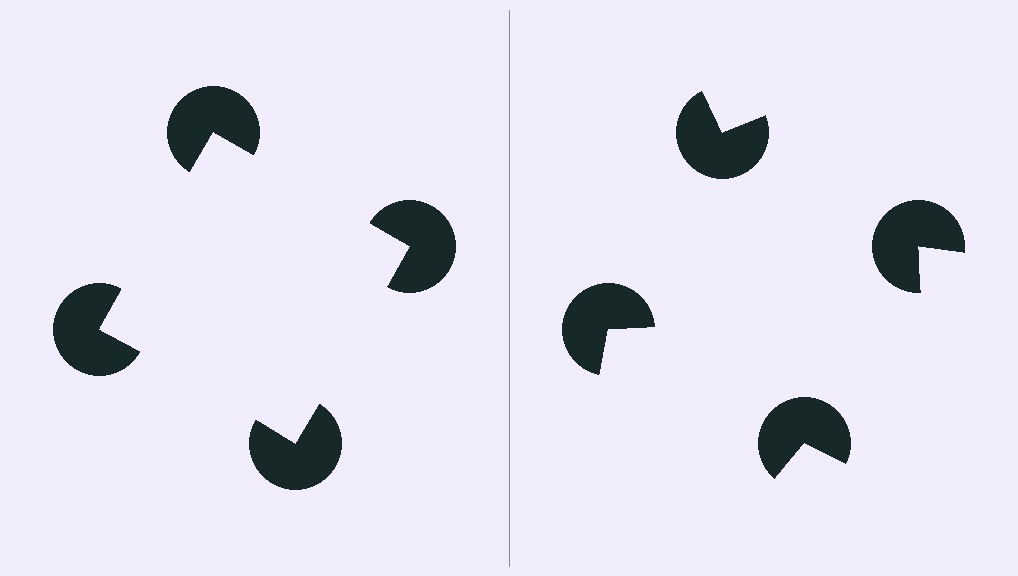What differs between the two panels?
The pac-man discs are positioned identically on both sides; only the wedge orientations differ. On the left they align to a square; on the right they are misaligned.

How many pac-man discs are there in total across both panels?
8 — 4 on each side.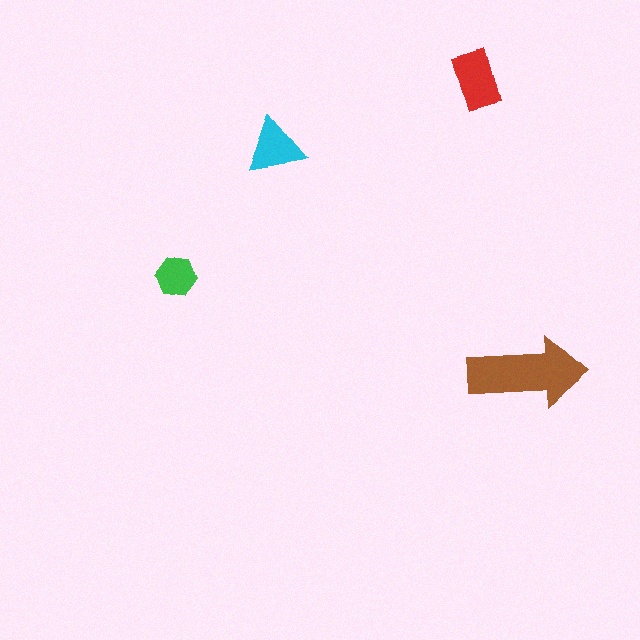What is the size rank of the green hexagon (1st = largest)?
4th.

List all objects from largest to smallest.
The brown arrow, the red rectangle, the cyan triangle, the green hexagon.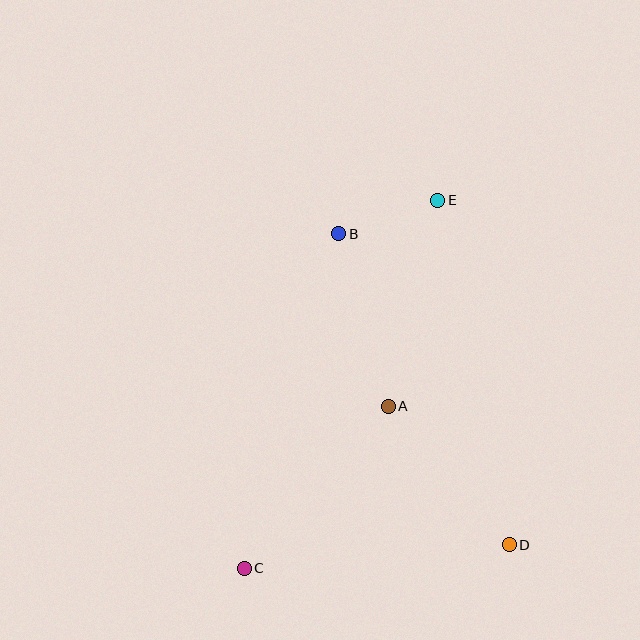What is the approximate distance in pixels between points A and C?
The distance between A and C is approximately 216 pixels.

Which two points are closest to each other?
Points B and E are closest to each other.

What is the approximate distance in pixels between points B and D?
The distance between B and D is approximately 355 pixels.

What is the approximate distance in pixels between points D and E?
The distance between D and E is approximately 352 pixels.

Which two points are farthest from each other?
Points C and E are farthest from each other.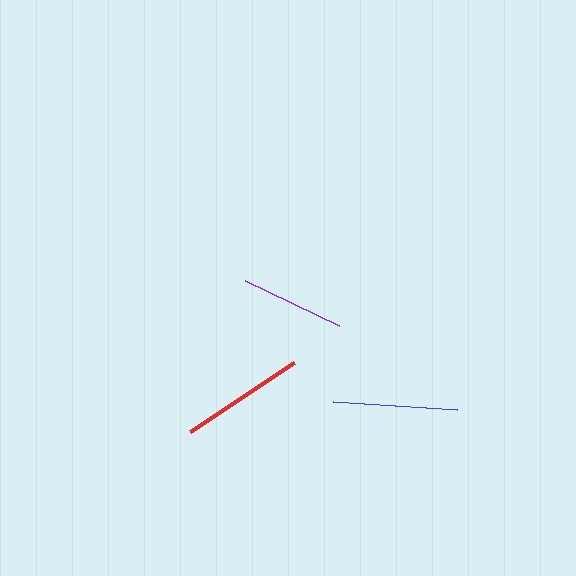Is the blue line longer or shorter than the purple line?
The blue line is longer than the purple line.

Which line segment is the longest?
The red line is the longest at approximately 125 pixels.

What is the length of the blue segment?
The blue segment is approximately 124 pixels long.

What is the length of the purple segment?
The purple segment is approximately 104 pixels long.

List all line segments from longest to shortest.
From longest to shortest: red, blue, purple.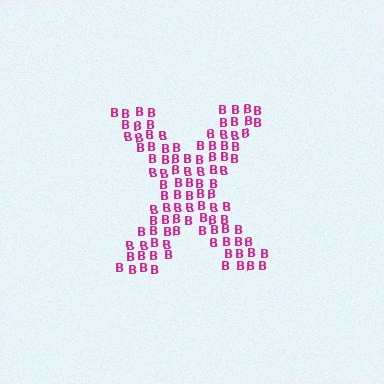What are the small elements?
The small elements are letter B's.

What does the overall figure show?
The overall figure shows the letter X.